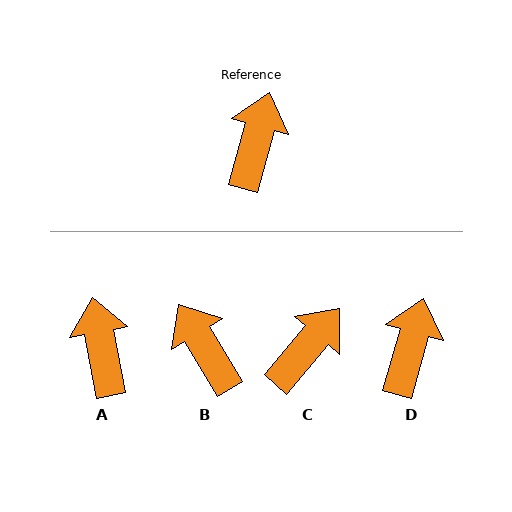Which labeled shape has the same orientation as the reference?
D.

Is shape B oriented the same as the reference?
No, it is off by about 47 degrees.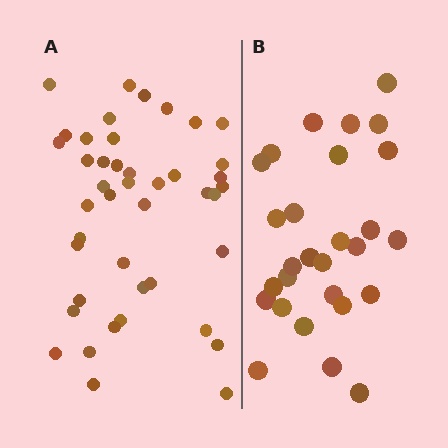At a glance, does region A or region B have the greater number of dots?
Region A (the left region) has more dots.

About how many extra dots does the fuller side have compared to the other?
Region A has approximately 15 more dots than region B.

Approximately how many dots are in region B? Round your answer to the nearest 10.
About 30 dots. (The exact count is 28, which rounds to 30.)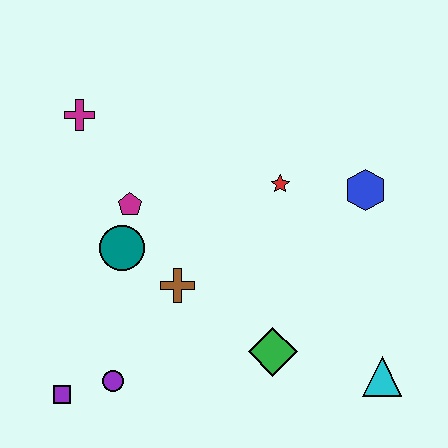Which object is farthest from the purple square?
The blue hexagon is farthest from the purple square.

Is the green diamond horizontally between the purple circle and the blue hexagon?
Yes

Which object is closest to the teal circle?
The magenta pentagon is closest to the teal circle.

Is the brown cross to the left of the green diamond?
Yes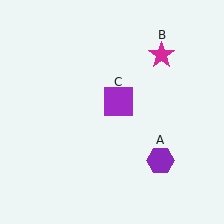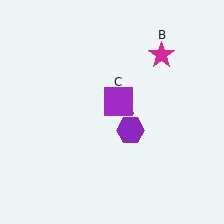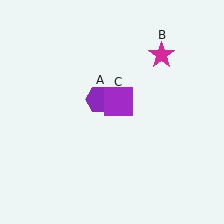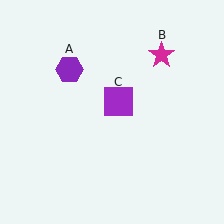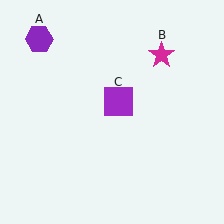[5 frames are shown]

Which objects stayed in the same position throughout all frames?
Magenta star (object B) and purple square (object C) remained stationary.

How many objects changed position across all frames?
1 object changed position: purple hexagon (object A).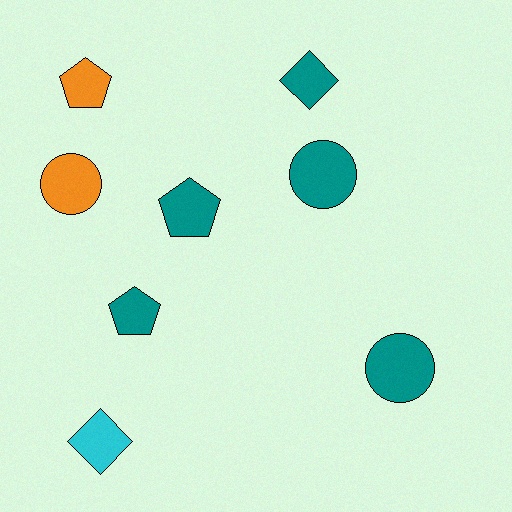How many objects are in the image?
There are 8 objects.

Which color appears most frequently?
Teal, with 5 objects.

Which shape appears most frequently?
Circle, with 3 objects.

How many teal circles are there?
There are 2 teal circles.